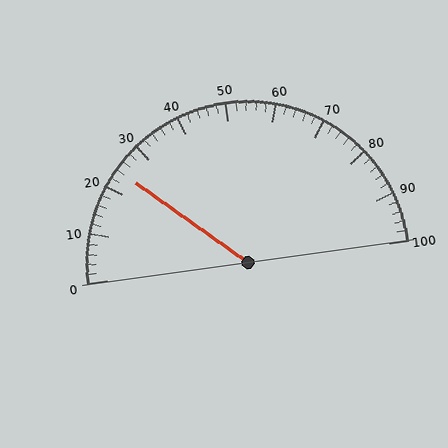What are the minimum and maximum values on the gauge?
The gauge ranges from 0 to 100.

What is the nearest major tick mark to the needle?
The nearest major tick mark is 20.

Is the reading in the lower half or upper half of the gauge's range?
The reading is in the lower half of the range (0 to 100).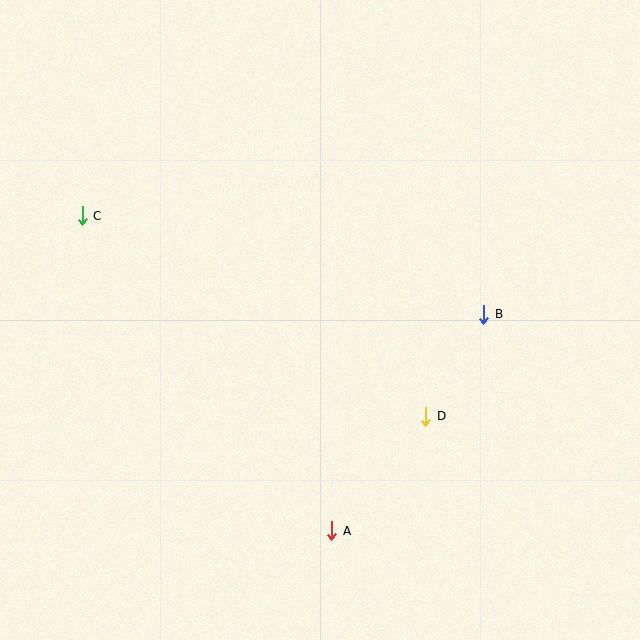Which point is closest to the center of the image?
Point D at (426, 416) is closest to the center.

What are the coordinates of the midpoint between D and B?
The midpoint between D and B is at (455, 365).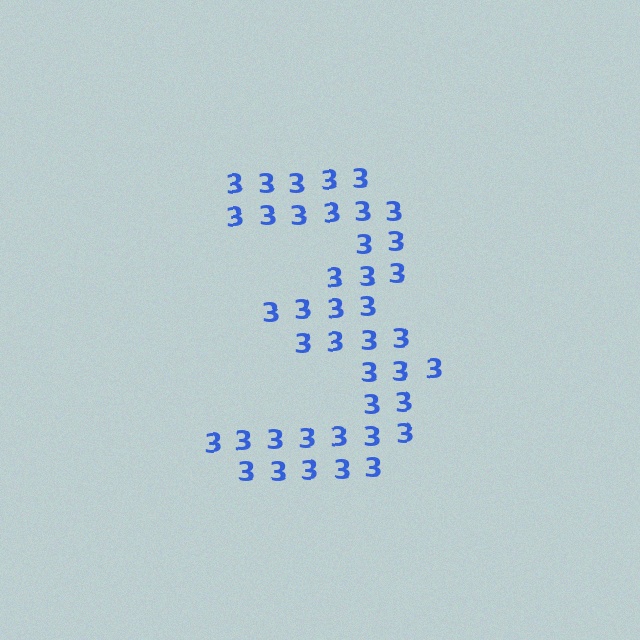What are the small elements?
The small elements are digit 3's.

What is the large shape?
The large shape is the digit 3.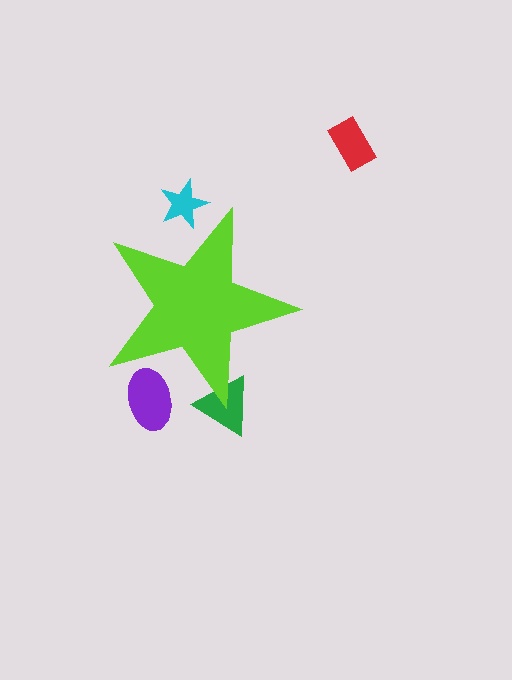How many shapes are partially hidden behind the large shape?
3 shapes are partially hidden.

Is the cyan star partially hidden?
Yes, the cyan star is partially hidden behind the lime star.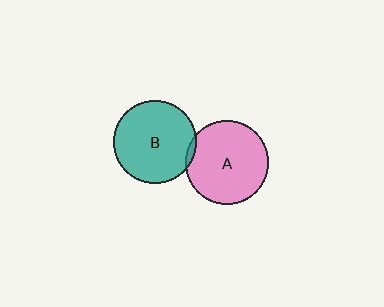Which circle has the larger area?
Circle A (pink).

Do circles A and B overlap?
Yes.